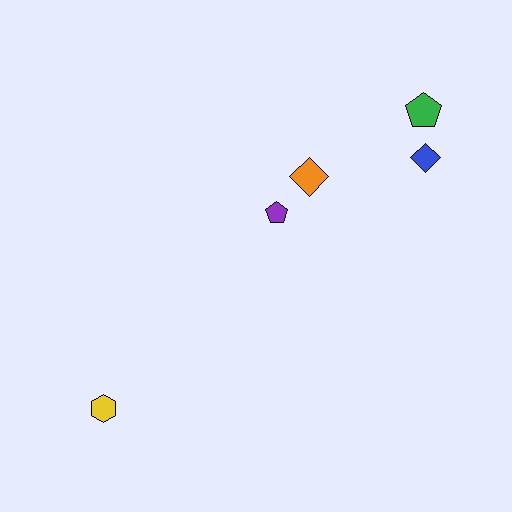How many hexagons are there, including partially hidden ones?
There is 1 hexagon.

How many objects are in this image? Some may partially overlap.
There are 5 objects.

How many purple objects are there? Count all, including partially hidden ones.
There is 1 purple object.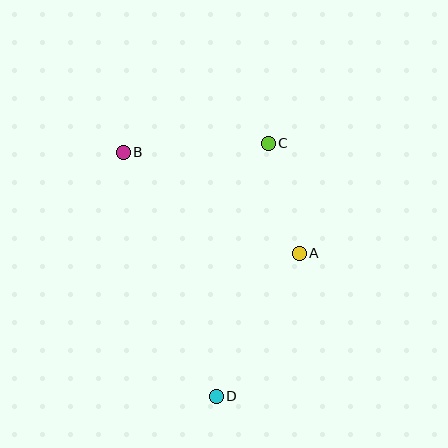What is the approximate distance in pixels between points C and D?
The distance between C and D is approximately 258 pixels.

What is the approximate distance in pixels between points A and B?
The distance between A and B is approximately 203 pixels.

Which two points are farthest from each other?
Points B and D are farthest from each other.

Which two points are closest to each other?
Points A and C are closest to each other.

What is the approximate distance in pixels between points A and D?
The distance between A and D is approximately 166 pixels.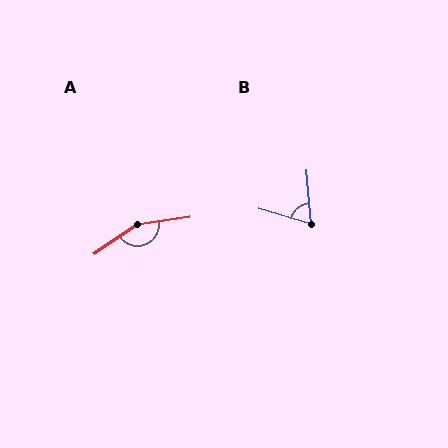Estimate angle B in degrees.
Approximately 69 degrees.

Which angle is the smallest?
B, at approximately 69 degrees.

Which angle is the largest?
A, at approximately 154 degrees.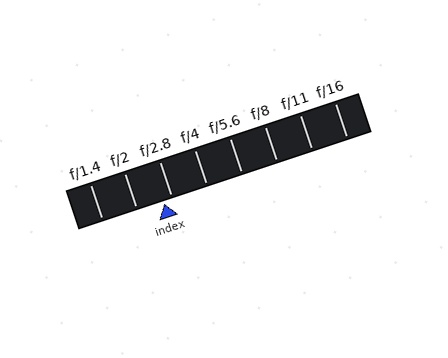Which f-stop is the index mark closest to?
The index mark is closest to f/2.8.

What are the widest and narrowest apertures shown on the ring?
The widest aperture shown is f/1.4 and the narrowest is f/16.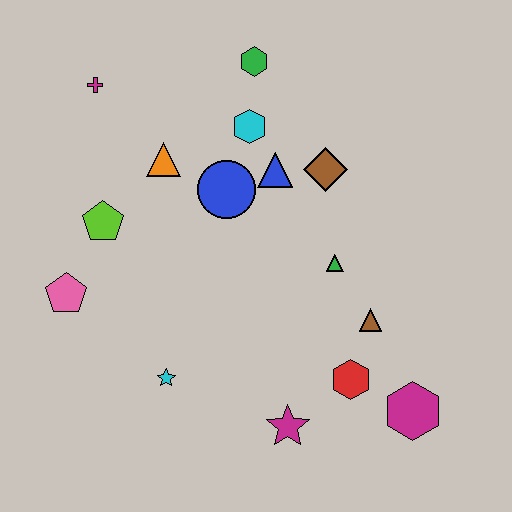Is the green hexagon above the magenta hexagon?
Yes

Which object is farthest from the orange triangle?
The magenta hexagon is farthest from the orange triangle.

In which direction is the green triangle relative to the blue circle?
The green triangle is to the right of the blue circle.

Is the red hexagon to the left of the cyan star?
No